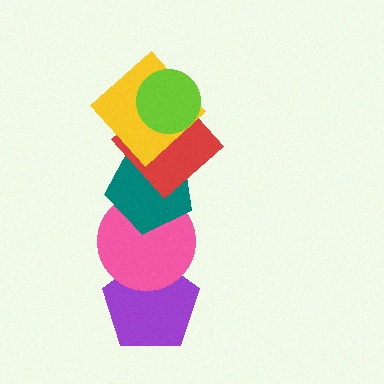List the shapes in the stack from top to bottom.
From top to bottom: the lime circle, the yellow diamond, the red diamond, the teal pentagon, the pink circle, the purple pentagon.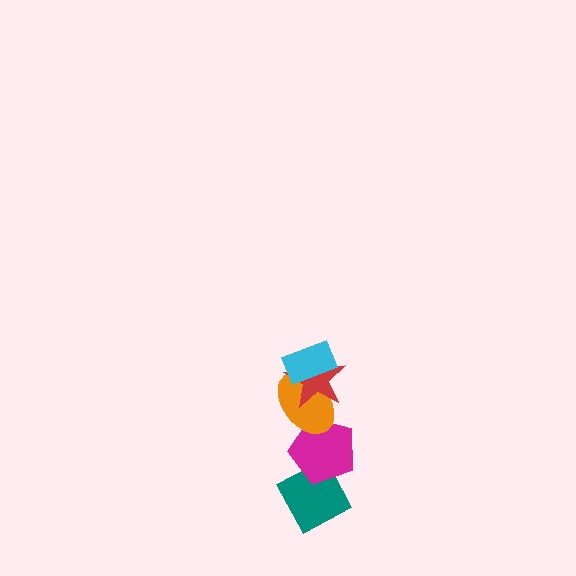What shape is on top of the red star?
The cyan rectangle is on top of the red star.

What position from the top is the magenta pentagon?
The magenta pentagon is 4th from the top.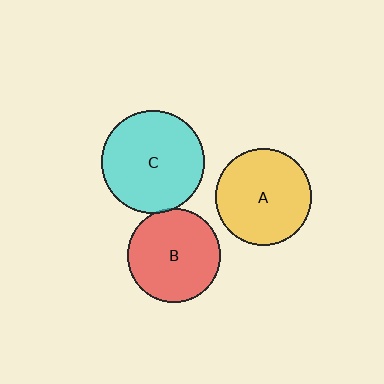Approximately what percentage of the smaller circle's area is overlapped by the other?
Approximately 5%.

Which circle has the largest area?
Circle C (cyan).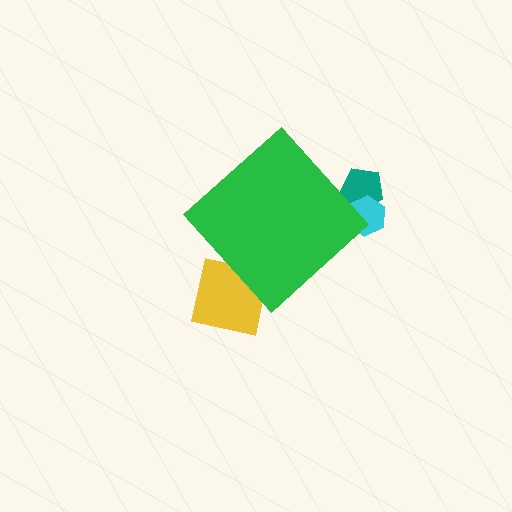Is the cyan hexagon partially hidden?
Yes, the cyan hexagon is partially hidden behind the green diamond.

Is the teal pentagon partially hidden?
Yes, the teal pentagon is partially hidden behind the green diamond.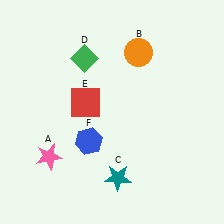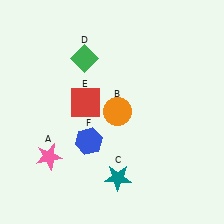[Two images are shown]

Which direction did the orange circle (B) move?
The orange circle (B) moved down.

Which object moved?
The orange circle (B) moved down.